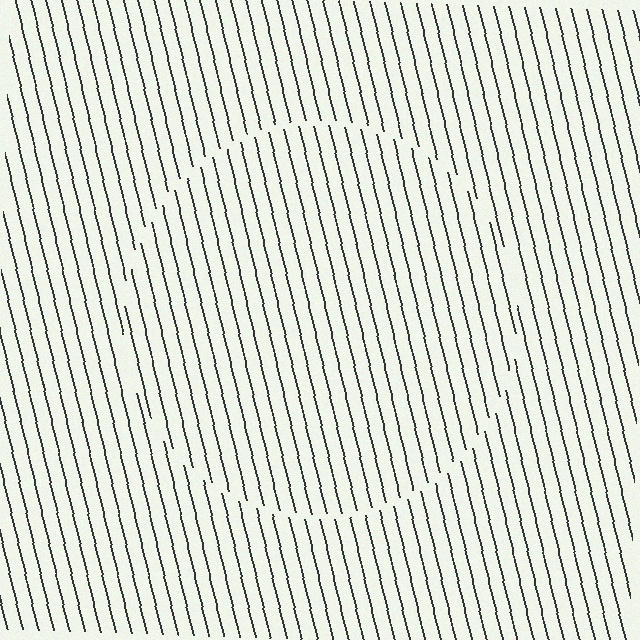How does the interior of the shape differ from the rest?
The interior of the shape contains the same grating, shifted by half a period — the contour is defined by the phase discontinuity where line-ends from the inner and outer gratings abut.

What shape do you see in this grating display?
An illusory circle. The interior of the shape contains the same grating, shifted by half a period — the contour is defined by the phase discontinuity where line-ends from the inner and outer gratings abut.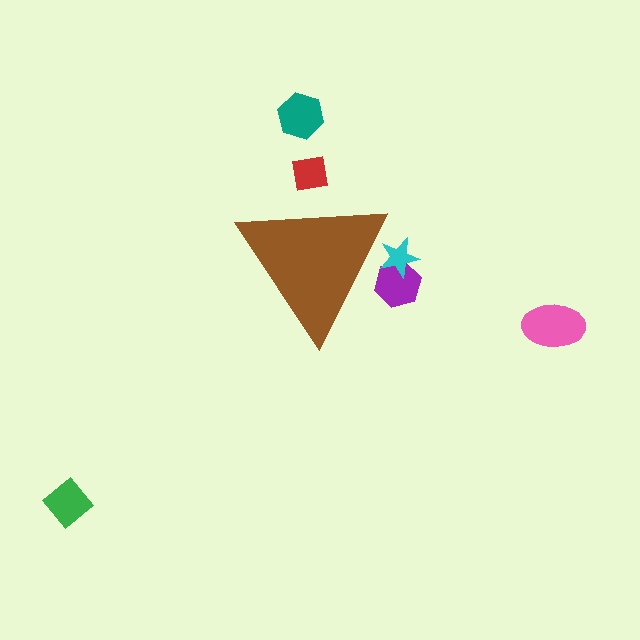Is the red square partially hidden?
Yes, the red square is partially hidden behind the brown triangle.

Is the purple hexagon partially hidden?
Yes, the purple hexagon is partially hidden behind the brown triangle.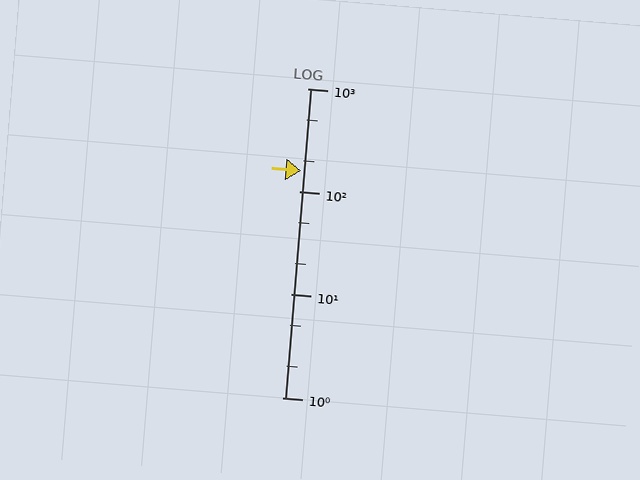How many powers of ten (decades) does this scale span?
The scale spans 3 decades, from 1 to 1000.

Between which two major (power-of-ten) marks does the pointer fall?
The pointer is between 100 and 1000.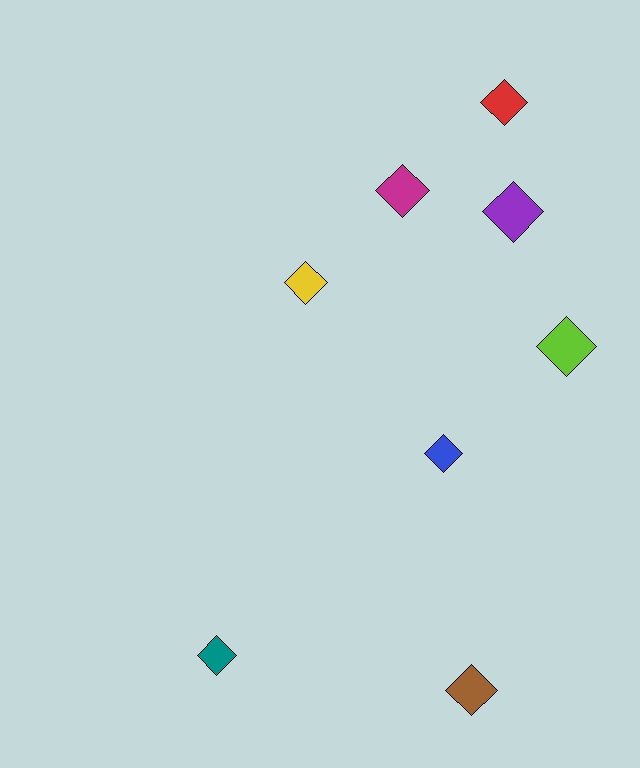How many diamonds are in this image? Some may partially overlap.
There are 8 diamonds.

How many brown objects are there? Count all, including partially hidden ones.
There is 1 brown object.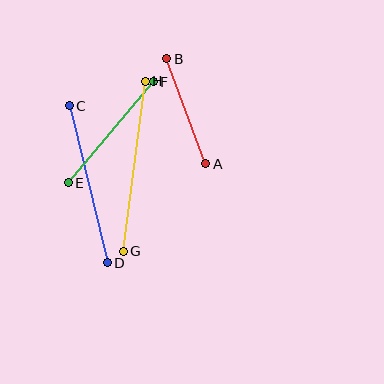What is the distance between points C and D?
The distance is approximately 162 pixels.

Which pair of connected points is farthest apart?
Points G and H are farthest apart.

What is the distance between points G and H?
The distance is approximately 172 pixels.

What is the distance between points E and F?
The distance is approximately 132 pixels.